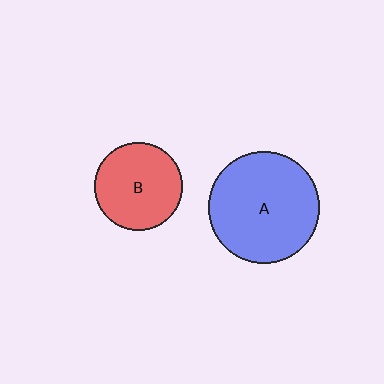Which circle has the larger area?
Circle A (blue).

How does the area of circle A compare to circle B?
Approximately 1.6 times.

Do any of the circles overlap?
No, none of the circles overlap.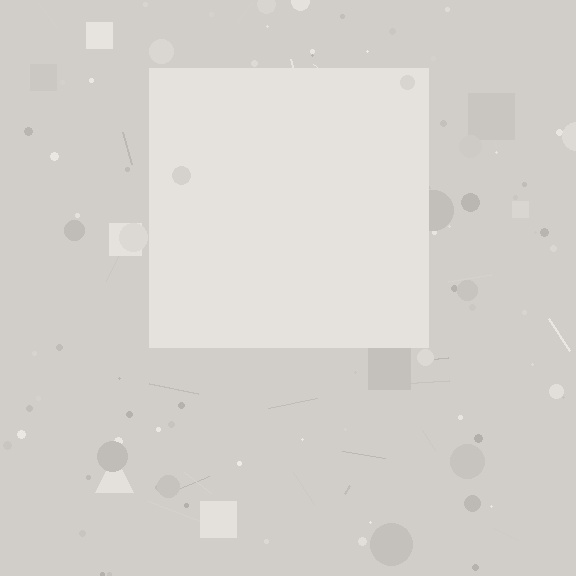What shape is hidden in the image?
A square is hidden in the image.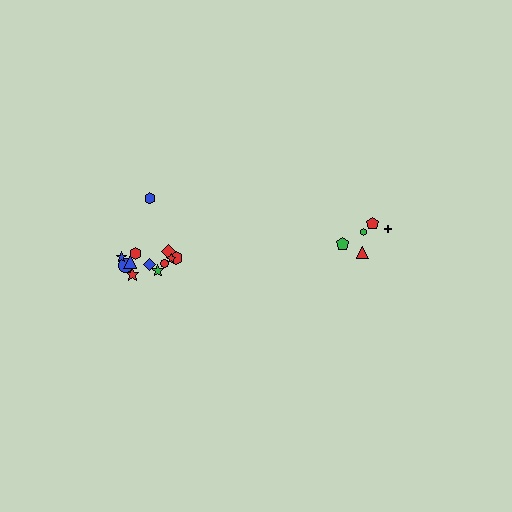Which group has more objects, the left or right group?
The left group.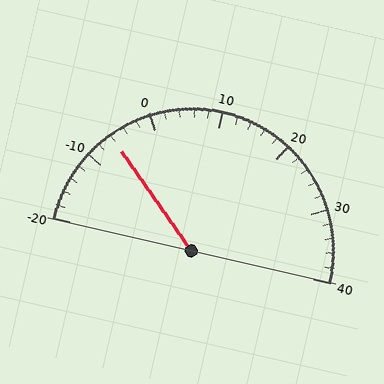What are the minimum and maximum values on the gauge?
The gauge ranges from -20 to 40.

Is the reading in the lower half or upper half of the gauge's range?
The reading is in the lower half of the range (-20 to 40).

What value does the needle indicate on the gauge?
The needle indicates approximately -6.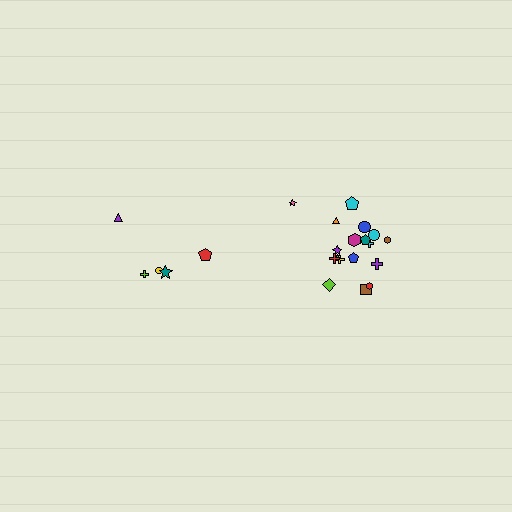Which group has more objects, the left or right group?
The right group.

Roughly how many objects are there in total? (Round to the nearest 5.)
Roughly 25 objects in total.